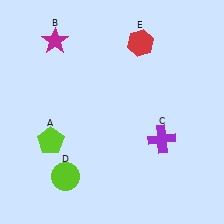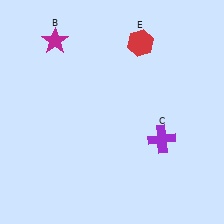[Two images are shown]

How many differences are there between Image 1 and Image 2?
There are 2 differences between the two images.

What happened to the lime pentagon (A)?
The lime pentagon (A) was removed in Image 2. It was in the bottom-left area of Image 1.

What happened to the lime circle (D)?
The lime circle (D) was removed in Image 2. It was in the bottom-left area of Image 1.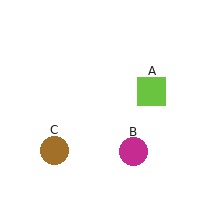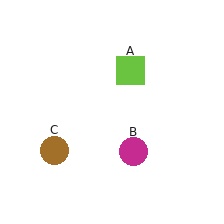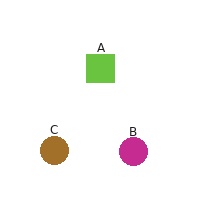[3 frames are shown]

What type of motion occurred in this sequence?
The lime square (object A) rotated counterclockwise around the center of the scene.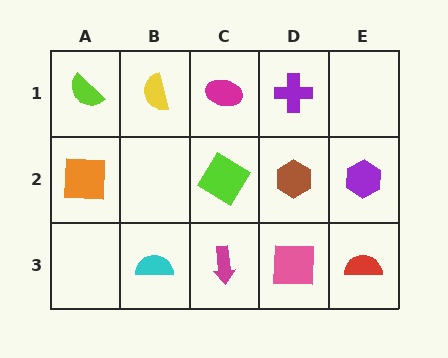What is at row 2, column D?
A brown hexagon.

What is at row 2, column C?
A lime diamond.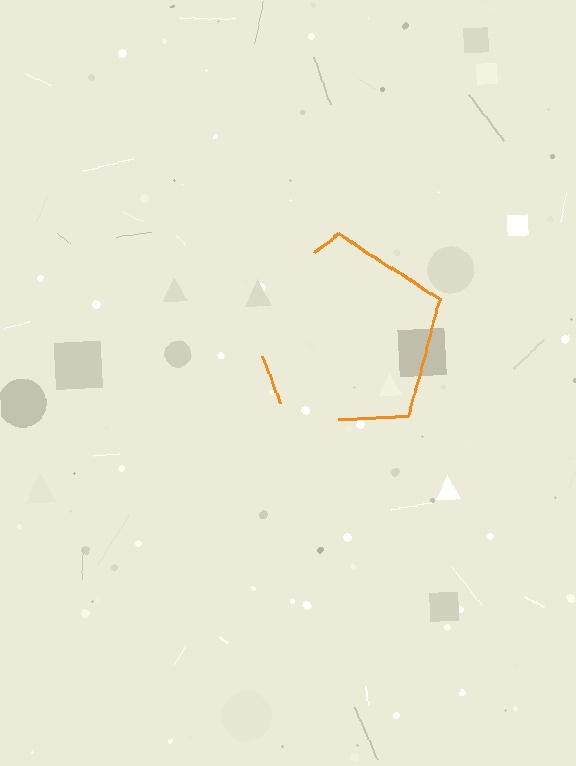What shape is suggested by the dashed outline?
The dashed outline suggests a pentagon.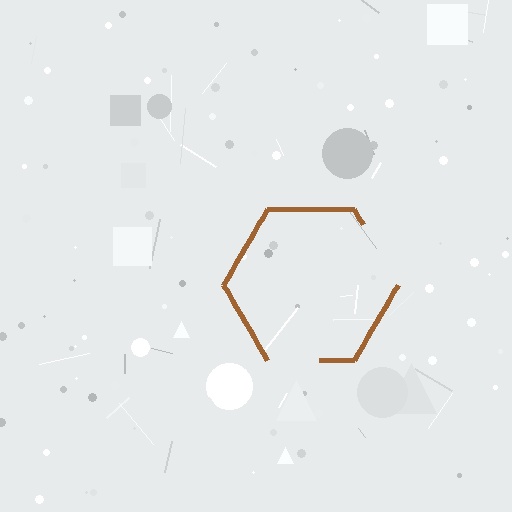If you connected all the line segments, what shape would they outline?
They would outline a hexagon.